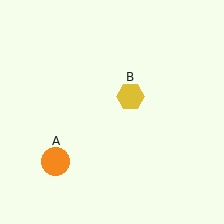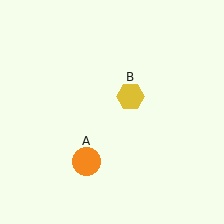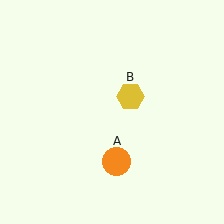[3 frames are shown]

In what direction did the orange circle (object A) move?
The orange circle (object A) moved right.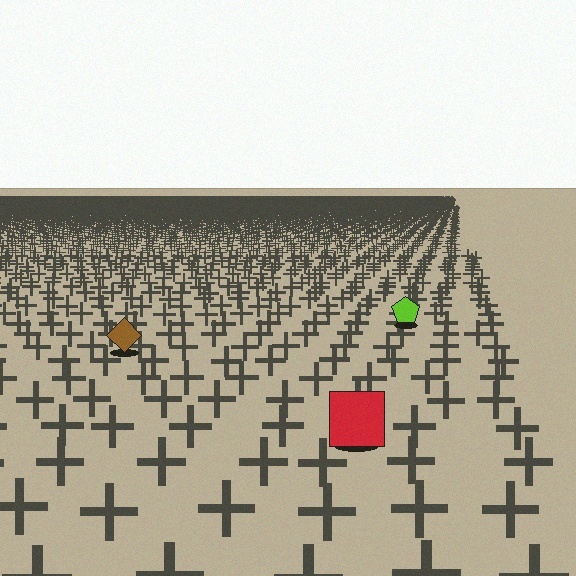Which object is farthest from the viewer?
The lime pentagon is farthest from the viewer. It appears smaller and the ground texture around it is denser.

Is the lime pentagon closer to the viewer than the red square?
No. The red square is closer — you can tell from the texture gradient: the ground texture is coarser near it.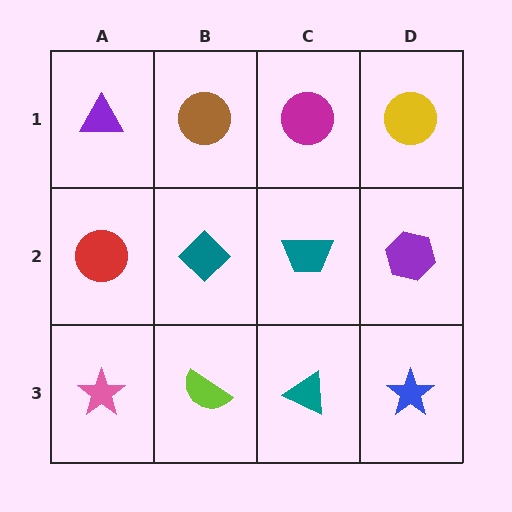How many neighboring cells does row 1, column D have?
2.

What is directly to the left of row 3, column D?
A teal triangle.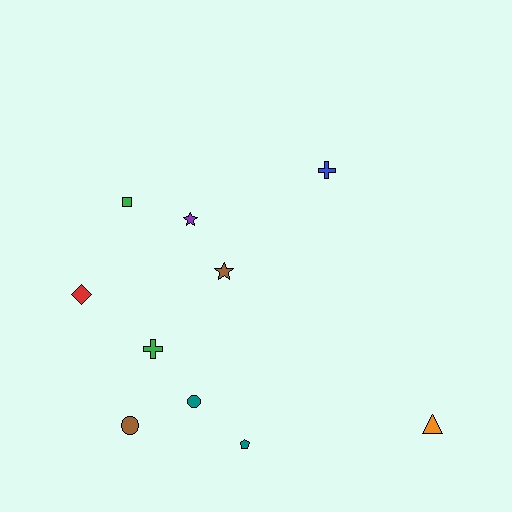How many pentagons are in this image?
There is 1 pentagon.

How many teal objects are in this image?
There are 2 teal objects.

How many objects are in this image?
There are 10 objects.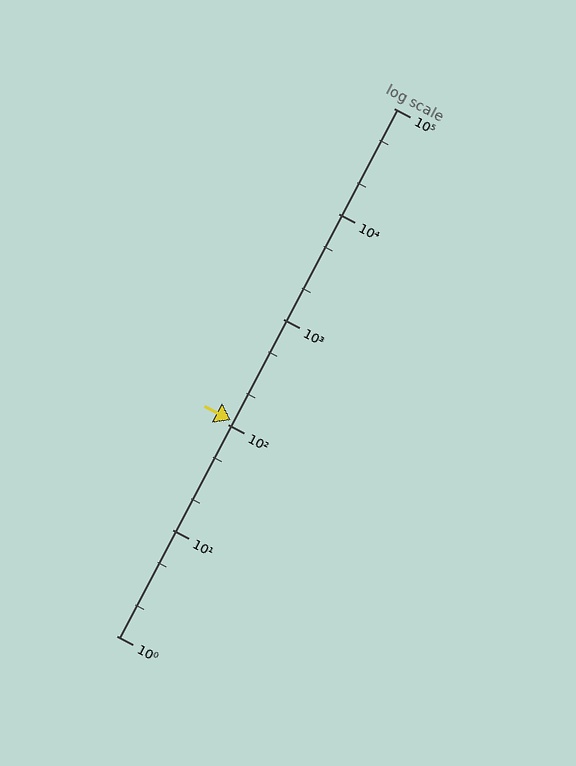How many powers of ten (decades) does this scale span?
The scale spans 5 decades, from 1 to 100000.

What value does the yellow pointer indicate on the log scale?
The pointer indicates approximately 110.